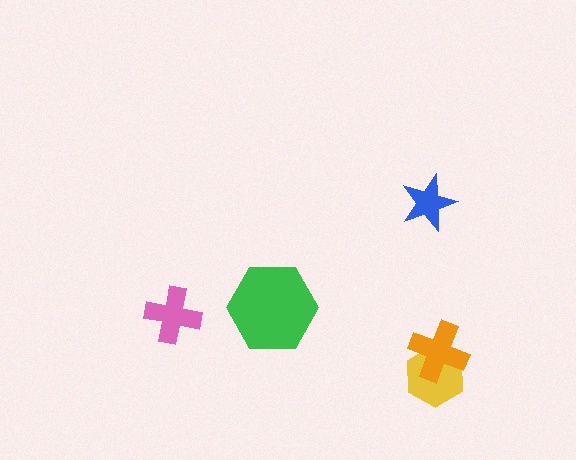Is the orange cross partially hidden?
No, no other shape covers it.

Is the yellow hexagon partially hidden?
Yes, it is partially covered by another shape.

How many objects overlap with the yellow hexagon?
1 object overlaps with the yellow hexagon.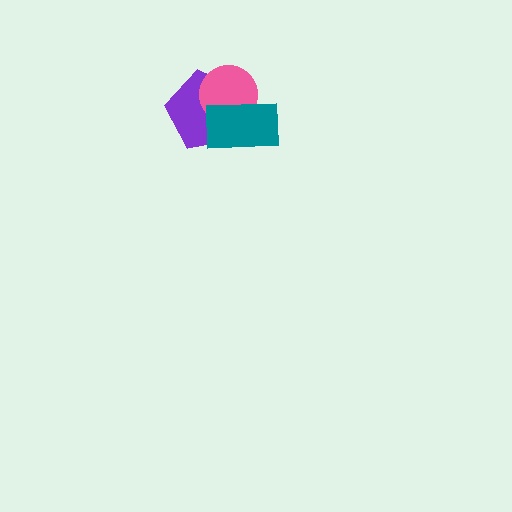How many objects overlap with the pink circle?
2 objects overlap with the pink circle.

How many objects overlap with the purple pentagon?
2 objects overlap with the purple pentagon.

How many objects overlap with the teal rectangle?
2 objects overlap with the teal rectangle.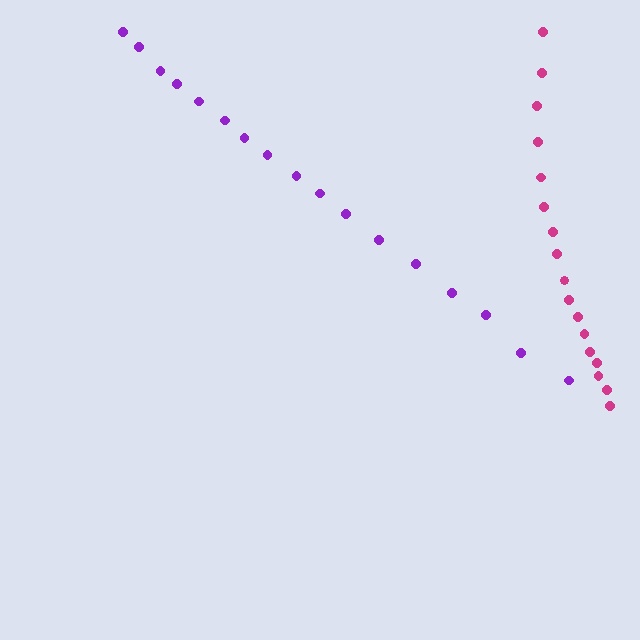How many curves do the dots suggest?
There are 2 distinct paths.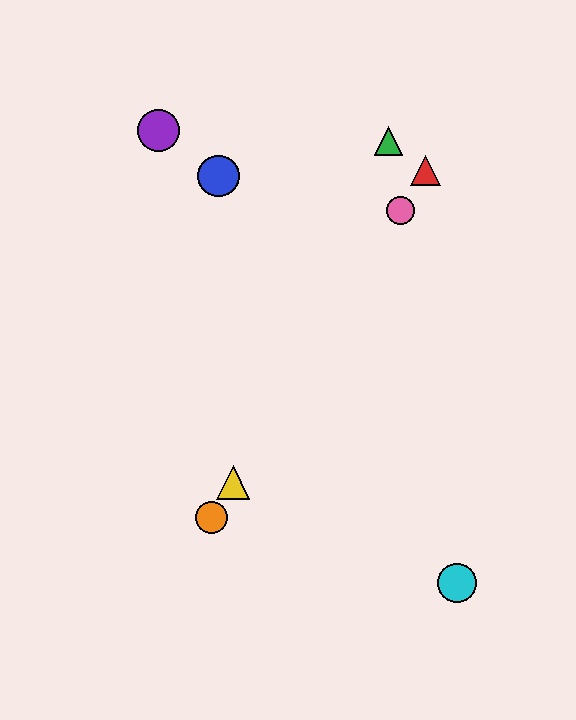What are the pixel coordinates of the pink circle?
The pink circle is at (401, 211).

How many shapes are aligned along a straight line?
4 shapes (the red triangle, the yellow triangle, the orange circle, the pink circle) are aligned along a straight line.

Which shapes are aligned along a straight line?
The red triangle, the yellow triangle, the orange circle, the pink circle are aligned along a straight line.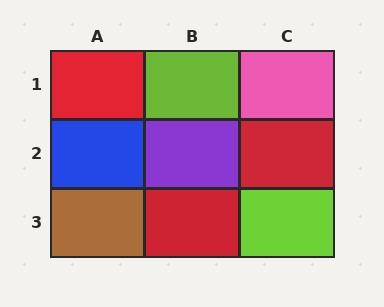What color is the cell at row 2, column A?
Blue.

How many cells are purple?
1 cell is purple.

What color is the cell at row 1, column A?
Red.